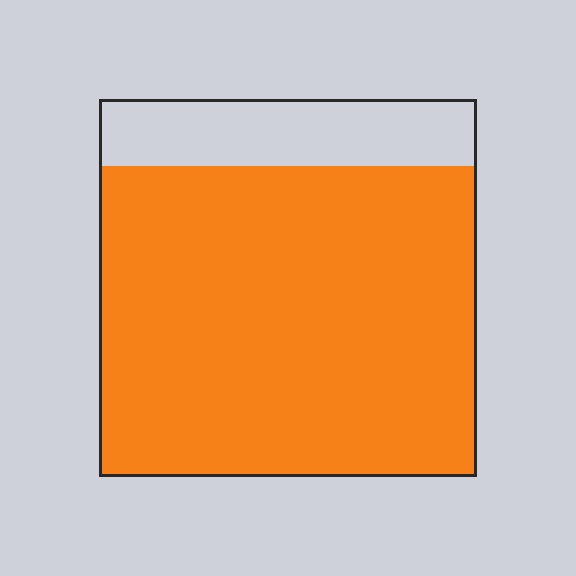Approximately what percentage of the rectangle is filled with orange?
Approximately 80%.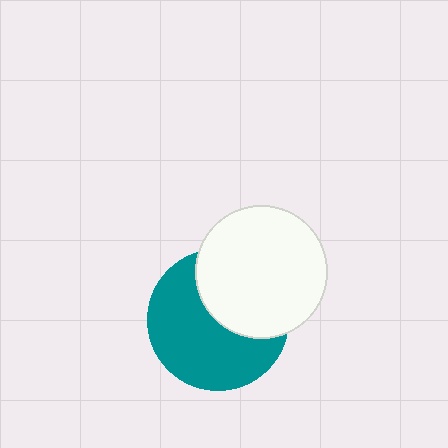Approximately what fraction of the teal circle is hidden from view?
Roughly 40% of the teal circle is hidden behind the white circle.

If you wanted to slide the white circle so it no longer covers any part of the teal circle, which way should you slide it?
Slide it toward the upper-right — that is the most direct way to separate the two shapes.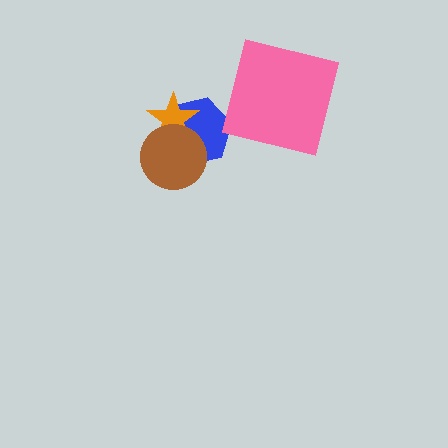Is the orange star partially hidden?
Yes, it is partially covered by another shape.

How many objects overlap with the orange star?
2 objects overlap with the orange star.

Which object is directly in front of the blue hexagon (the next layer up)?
The orange star is directly in front of the blue hexagon.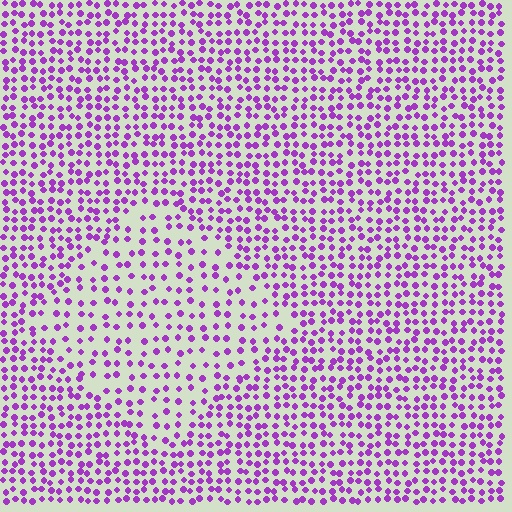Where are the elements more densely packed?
The elements are more densely packed outside the diamond boundary.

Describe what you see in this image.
The image contains small purple elements arranged at two different densities. A diamond-shaped region is visible where the elements are less densely packed than the surrounding area.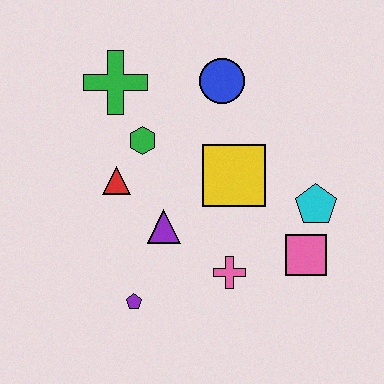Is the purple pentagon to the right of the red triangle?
Yes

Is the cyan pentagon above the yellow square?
No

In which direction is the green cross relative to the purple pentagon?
The green cross is above the purple pentagon.